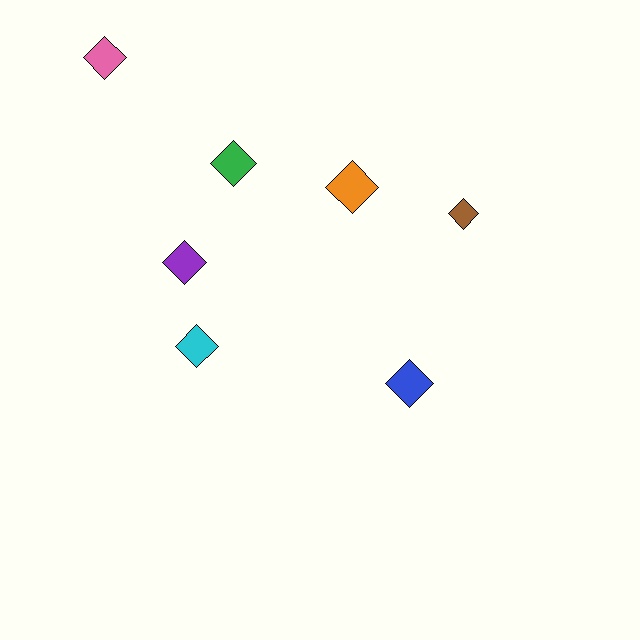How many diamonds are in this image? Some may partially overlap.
There are 7 diamonds.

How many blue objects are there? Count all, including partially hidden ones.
There is 1 blue object.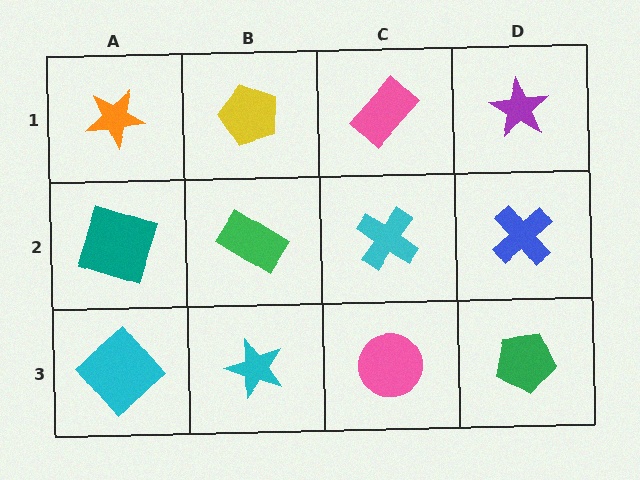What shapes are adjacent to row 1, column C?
A cyan cross (row 2, column C), a yellow pentagon (row 1, column B), a purple star (row 1, column D).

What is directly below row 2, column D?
A green pentagon.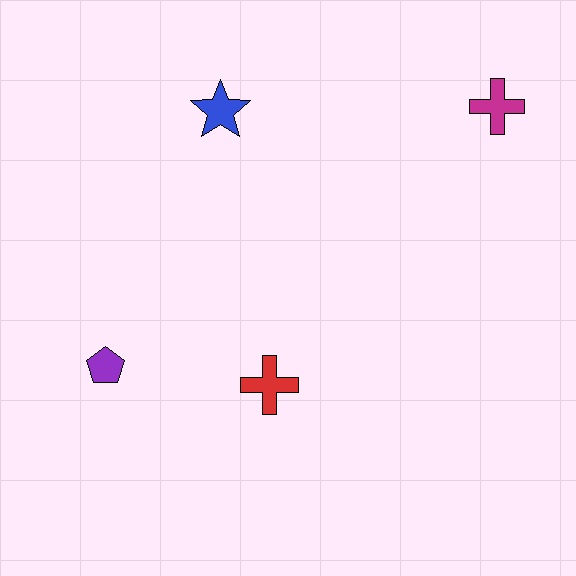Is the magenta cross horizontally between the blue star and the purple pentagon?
No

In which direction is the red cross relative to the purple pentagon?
The red cross is to the right of the purple pentagon.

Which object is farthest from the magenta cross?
The purple pentagon is farthest from the magenta cross.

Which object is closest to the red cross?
The purple pentagon is closest to the red cross.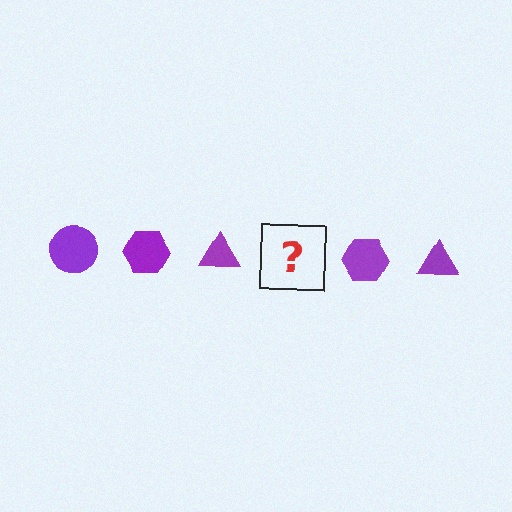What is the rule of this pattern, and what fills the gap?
The rule is that the pattern cycles through circle, hexagon, triangle shapes in purple. The gap should be filled with a purple circle.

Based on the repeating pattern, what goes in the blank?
The blank should be a purple circle.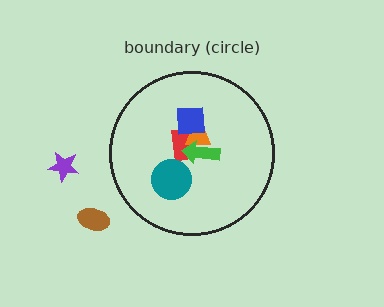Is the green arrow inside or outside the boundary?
Inside.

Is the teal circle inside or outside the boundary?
Inside.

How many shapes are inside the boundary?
5 inside, 2 outside.